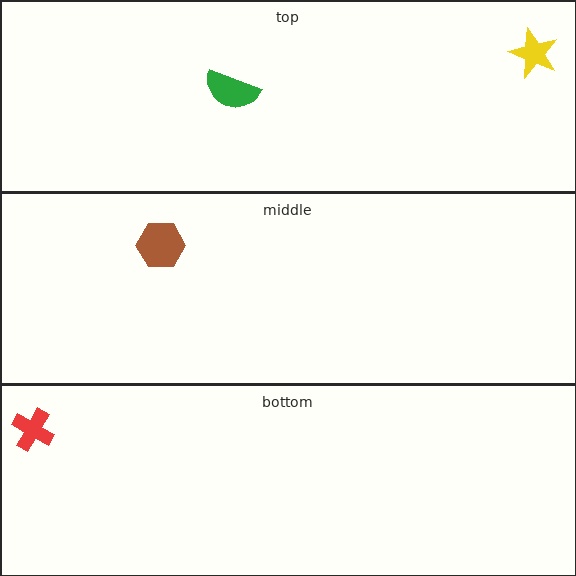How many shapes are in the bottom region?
1.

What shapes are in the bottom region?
The red cross.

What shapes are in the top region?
The green semicircle, the yellow star.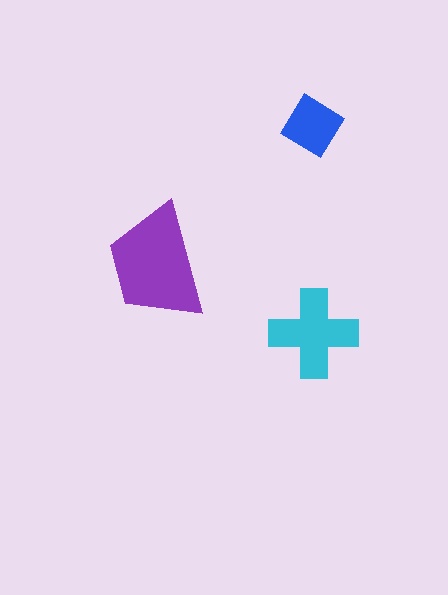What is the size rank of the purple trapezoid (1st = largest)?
1st.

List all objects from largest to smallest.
The purple trapezoid, the cyan cross, the blue diamond.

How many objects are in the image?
There are 3 objects in the image.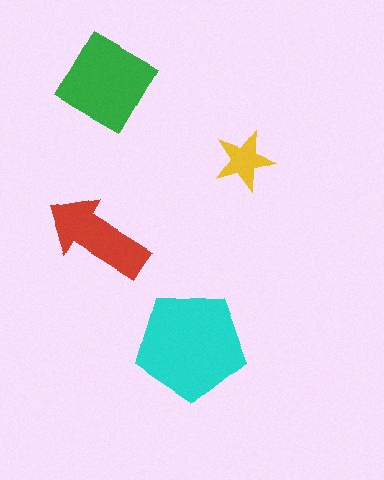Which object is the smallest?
The yellow star.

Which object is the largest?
The cyan pentagon.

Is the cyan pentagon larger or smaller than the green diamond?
Larger.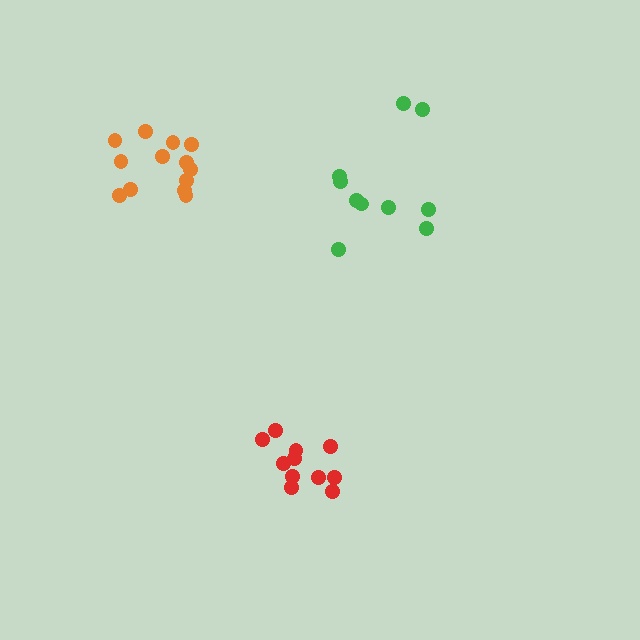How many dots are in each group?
Group 1: 13 dots, Group 2: 11 dots, Group 3: 10 dots (34 total).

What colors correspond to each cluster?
The clusters are colored: orange, red, green.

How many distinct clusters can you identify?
There are 3 distinct clusters.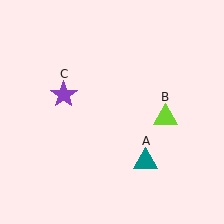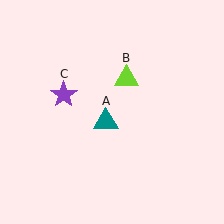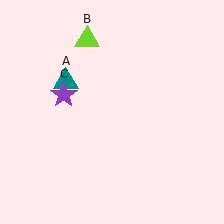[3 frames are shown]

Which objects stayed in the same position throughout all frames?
Purple star (object C) remained stationary.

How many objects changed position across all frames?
2 objects changed position: teal triangle (object A), lime triangle (object B).